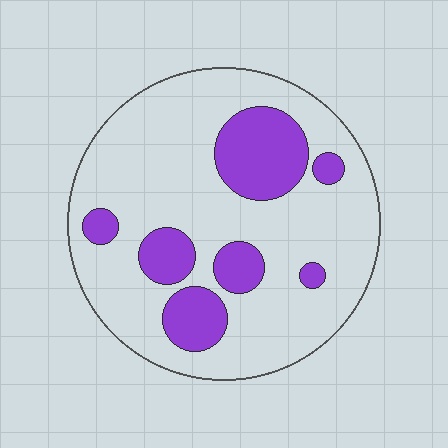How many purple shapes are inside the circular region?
7.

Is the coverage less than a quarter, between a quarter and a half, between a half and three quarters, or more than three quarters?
Less than a quarter.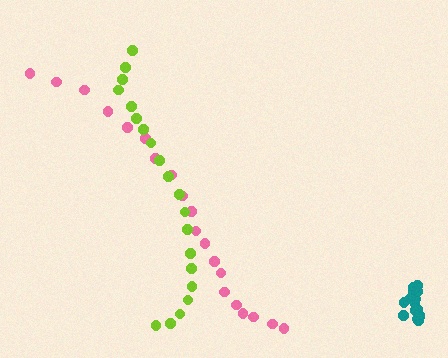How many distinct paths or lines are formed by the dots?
There are 3 distinct paths.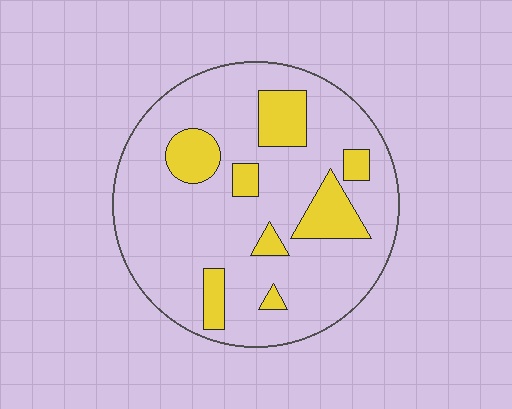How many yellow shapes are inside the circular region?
8.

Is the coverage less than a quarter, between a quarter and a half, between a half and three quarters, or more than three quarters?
Less than a quarter.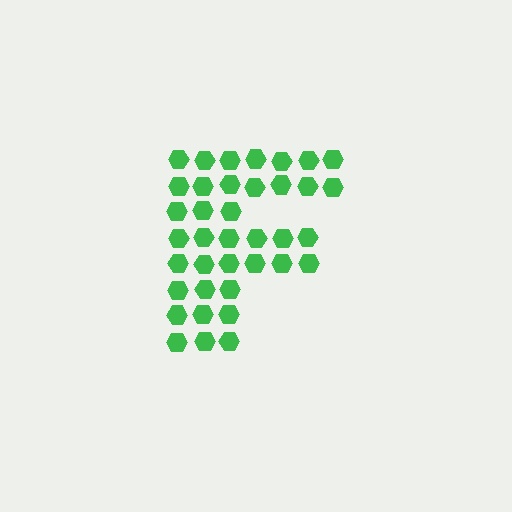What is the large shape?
The large shape is the letter F.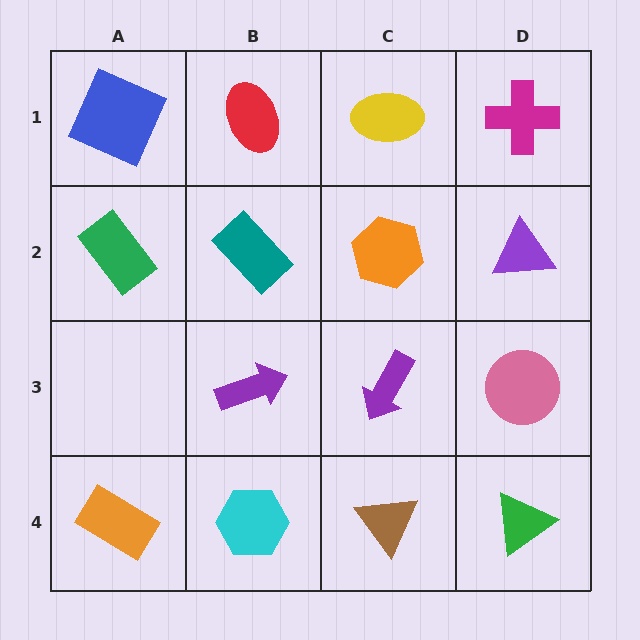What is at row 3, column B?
A purple arrow.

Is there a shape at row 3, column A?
No, that cell is empty.